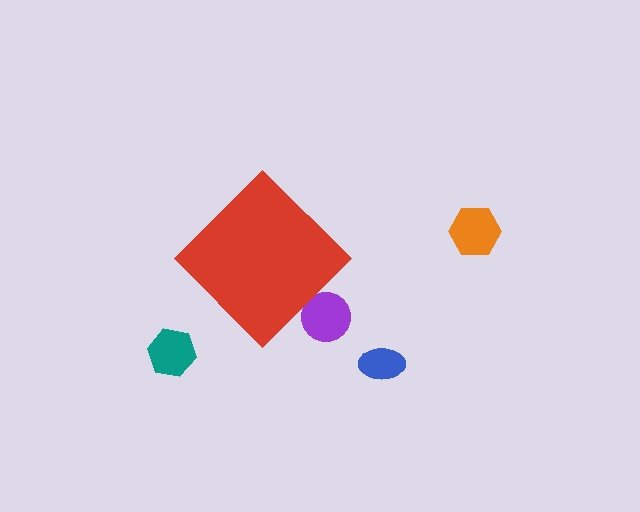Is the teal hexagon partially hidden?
No, the teal hexagon is fully visible.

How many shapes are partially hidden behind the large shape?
1 shape is partially hidden.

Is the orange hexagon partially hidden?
No, the orange hexagon is fully visible.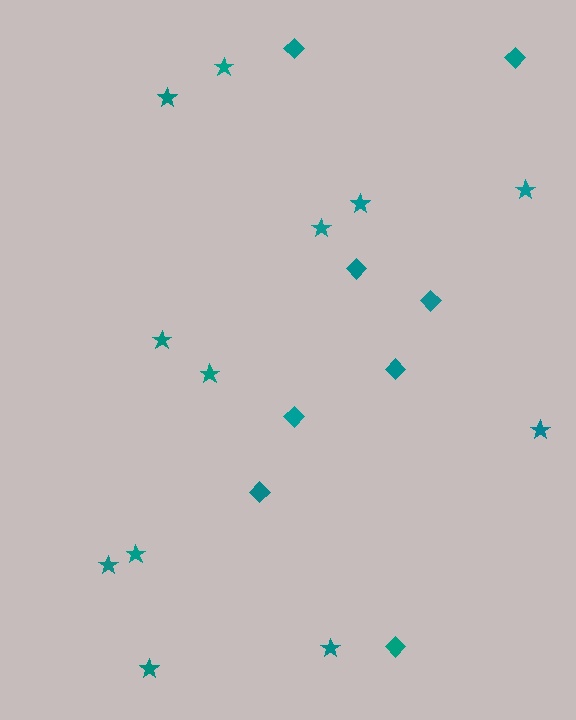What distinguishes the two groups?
There are 2 groups: one group of stars (12) and one group of diamonds (8).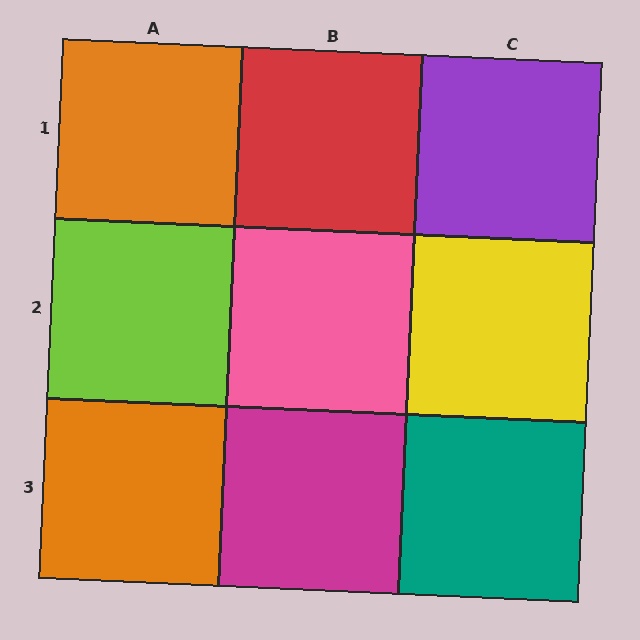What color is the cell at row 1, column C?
Purple.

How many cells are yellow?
1 cell is yellow.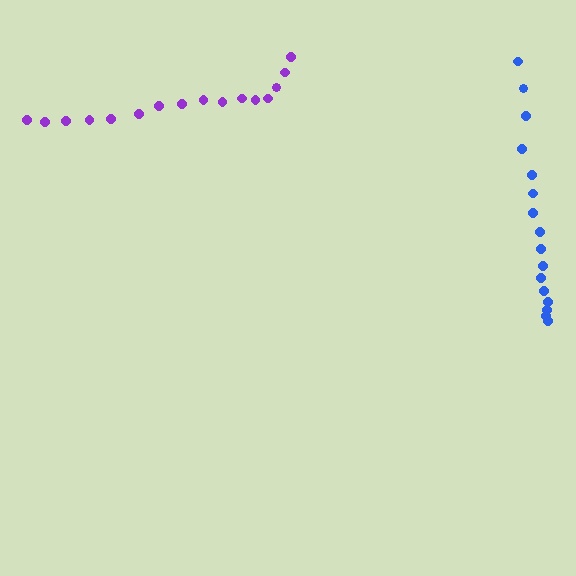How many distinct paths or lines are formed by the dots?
There are 2 distinct paths.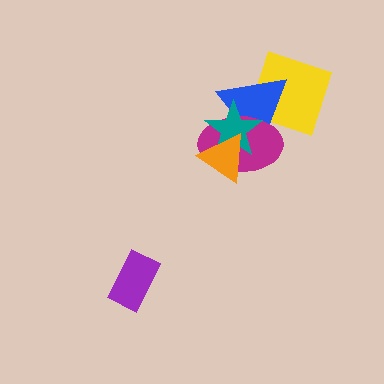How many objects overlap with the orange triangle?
3 objects overlap with the orange triangle.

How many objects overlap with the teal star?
4 objects overlap with the teal star.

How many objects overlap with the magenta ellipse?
4 objects overlap with the magenta ellipse.